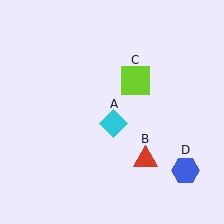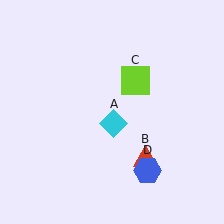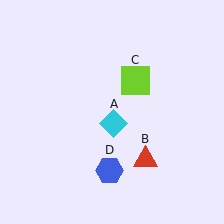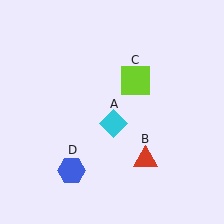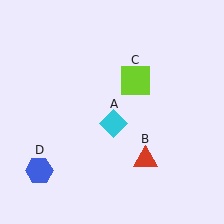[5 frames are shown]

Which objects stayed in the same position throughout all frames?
Cyan diamond (object A) and red triangle (object B) and lime square (object C) remained stationary.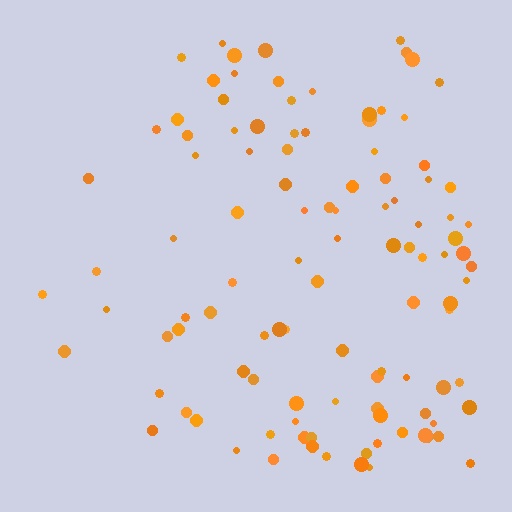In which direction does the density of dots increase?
From left to right, with the right side densest.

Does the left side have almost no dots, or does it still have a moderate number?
Still a moderate number, just noticeably fewer than the right.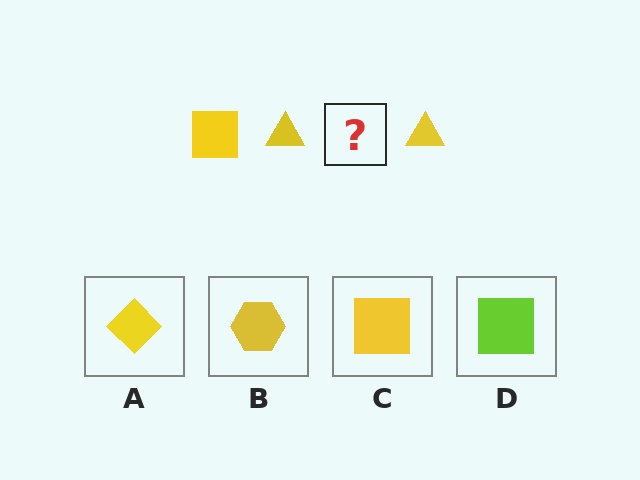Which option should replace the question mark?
Option C.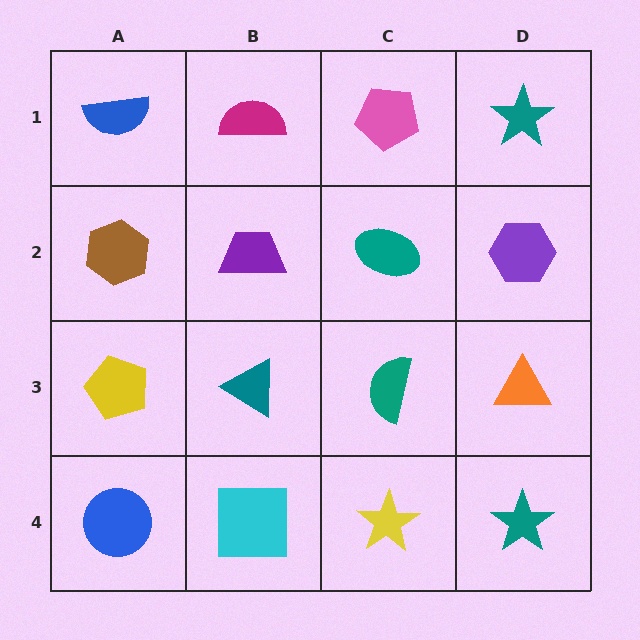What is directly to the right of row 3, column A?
A teal triangle.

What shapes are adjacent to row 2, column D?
A teal star (row 1, column D), an orange triangle (row 3, column D), a teal ellipse (row 2, column C).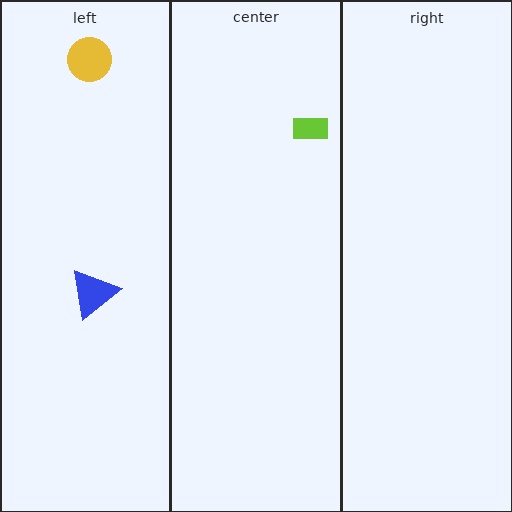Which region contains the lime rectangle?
The center region.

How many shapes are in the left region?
2.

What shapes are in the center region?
The lime rectangle.